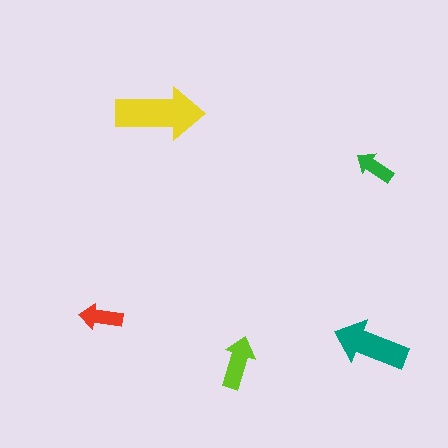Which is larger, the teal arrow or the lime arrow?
The teal one.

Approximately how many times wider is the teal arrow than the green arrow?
About 2 times wider.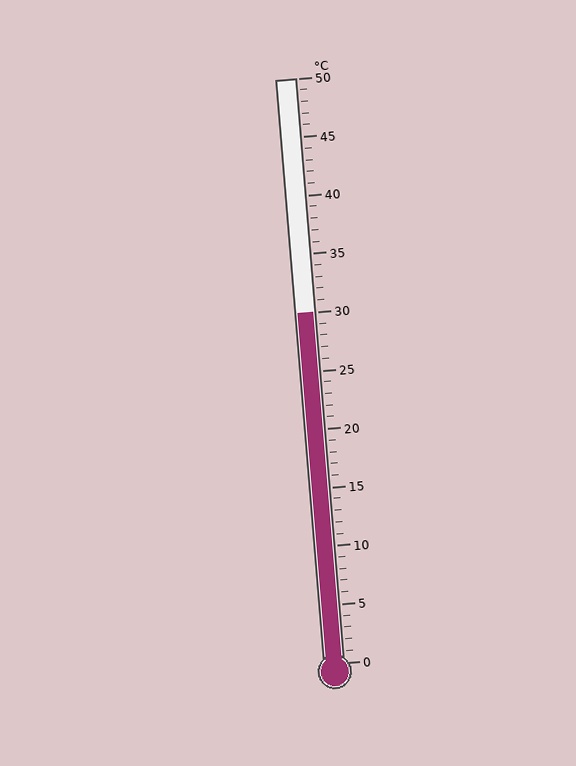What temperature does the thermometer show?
The thermometer shows approximately 30°C.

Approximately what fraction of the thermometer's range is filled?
The thermometer is filled to approximately 60% of its range.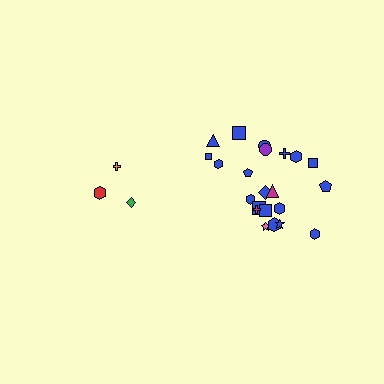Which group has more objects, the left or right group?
The right group.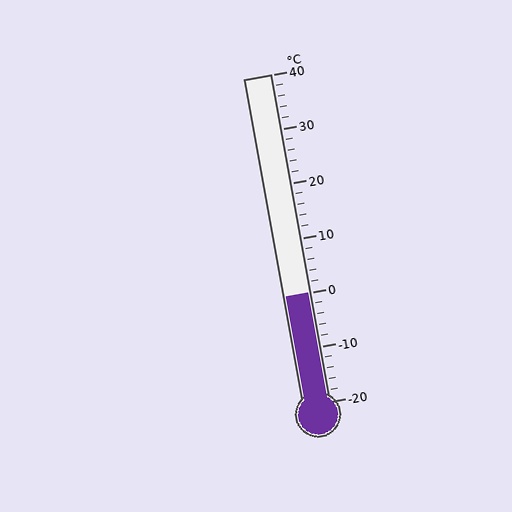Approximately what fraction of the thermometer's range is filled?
The thermometer is filled to approximately 35% of its range.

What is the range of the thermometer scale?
The thermometer scale ranges from -20°C to 40°C.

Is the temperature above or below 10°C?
The temperature is below 10°C.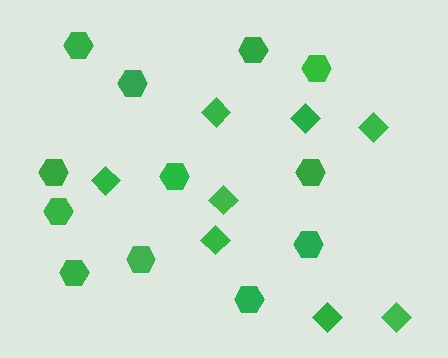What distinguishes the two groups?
There are 2 groups: one group of diamonds (8) and one group of hexagons (12).